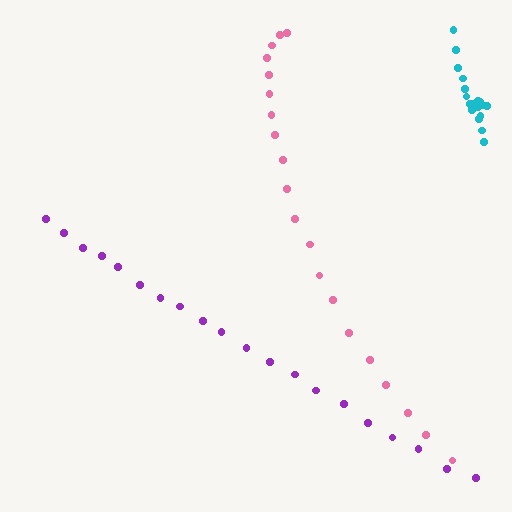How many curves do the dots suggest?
There are 3 distinct paths.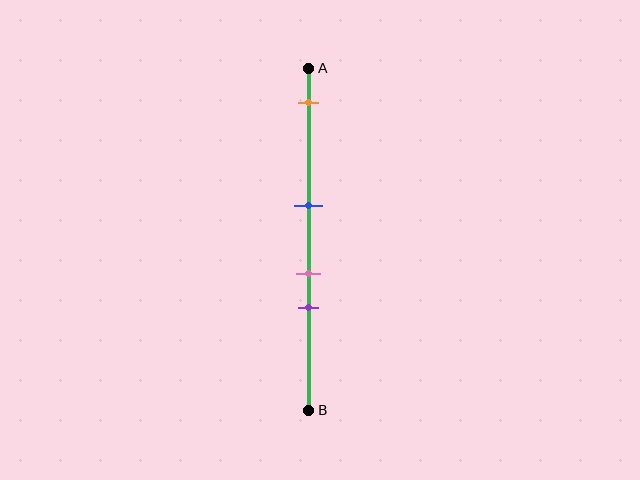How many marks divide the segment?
There are 4 marks dividing the segment.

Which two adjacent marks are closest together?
The pink and purple marks are the closest adjacent pair.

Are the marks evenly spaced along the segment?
No, the marks are not evenly spaced.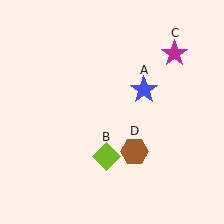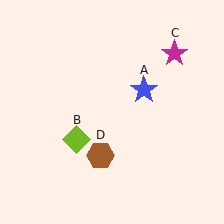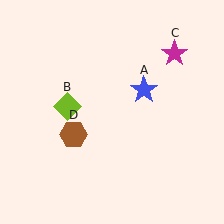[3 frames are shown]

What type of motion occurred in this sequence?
The lime diamond (object B), brown hexagon (object D) rotated clockwise around the center of the scene.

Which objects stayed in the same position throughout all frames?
Blue star (object A) and magenta star (object C) remained stationary.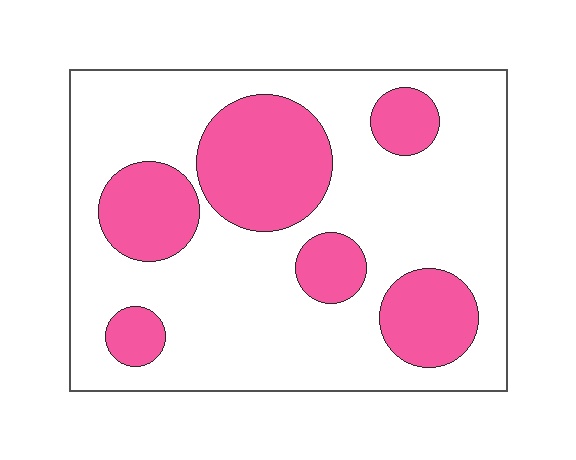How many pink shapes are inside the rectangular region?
6.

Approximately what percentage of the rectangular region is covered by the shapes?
Approximately 30%.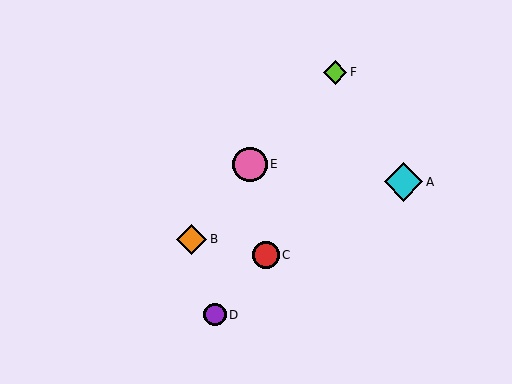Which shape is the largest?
The cyan diamond (labeled A) is the largest.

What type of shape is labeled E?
Shape E is a pink circle.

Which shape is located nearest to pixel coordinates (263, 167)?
The pink circle (labeled E) at (250, 164) is nearest to that location.